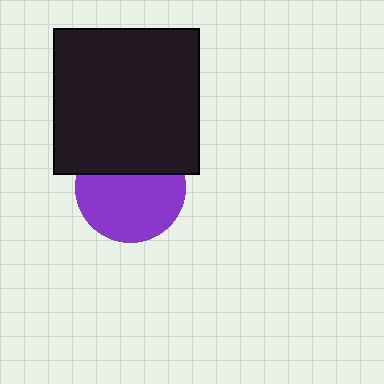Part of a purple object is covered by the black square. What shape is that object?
It is a circle.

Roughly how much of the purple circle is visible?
About half of it is visible (roughly 64%).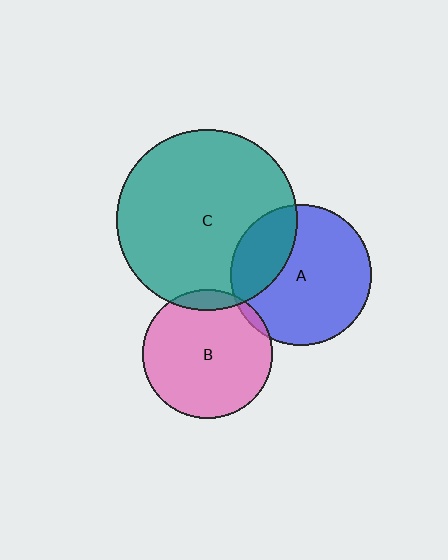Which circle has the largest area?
Circle C (teal).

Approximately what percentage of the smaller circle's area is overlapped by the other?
Approximately 5%.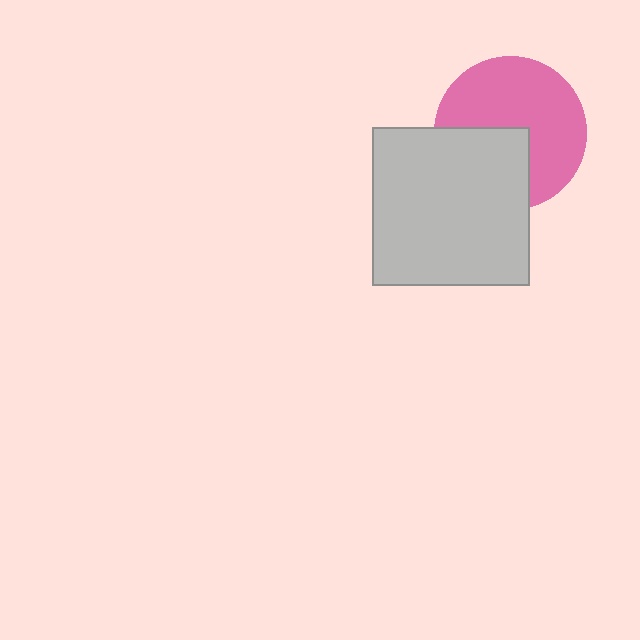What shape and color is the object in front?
The object in front is a light gray square.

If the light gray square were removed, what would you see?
You would see the complete pink circle.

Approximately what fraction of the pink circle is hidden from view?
Roughly 36% of the pink circle is hidden behind the light gray square.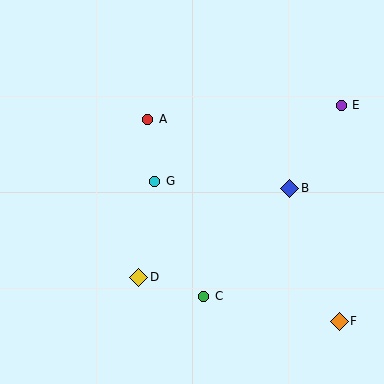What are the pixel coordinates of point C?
Point C is at (204, 296).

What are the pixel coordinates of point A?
Point A is at (148, 119).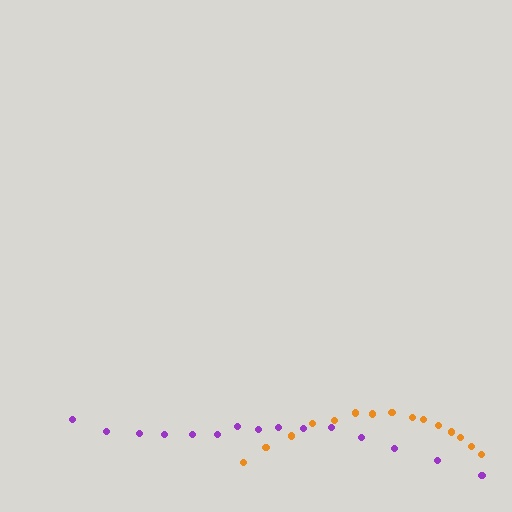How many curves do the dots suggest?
There are 2 distinct paths.